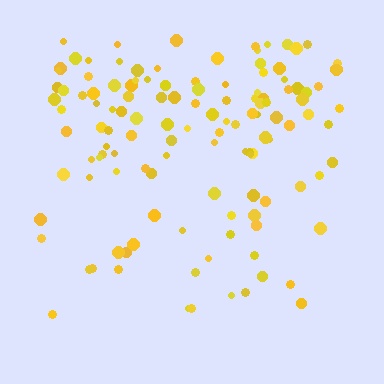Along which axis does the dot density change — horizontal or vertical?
Vertical.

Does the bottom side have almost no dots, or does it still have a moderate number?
Still a moderate number, just noticeably fewer than the top.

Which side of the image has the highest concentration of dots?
The top.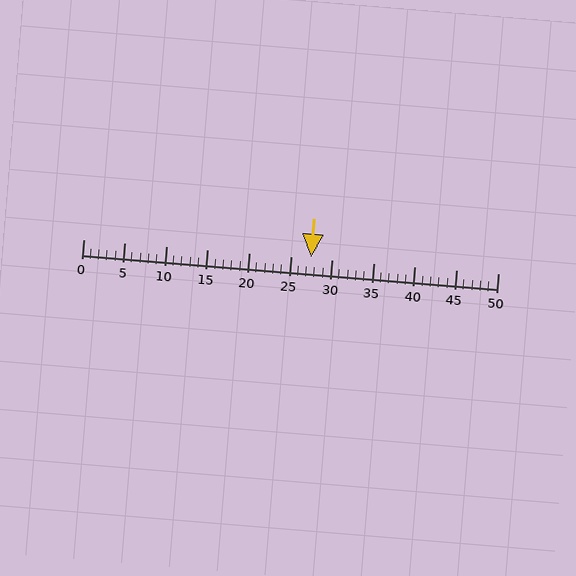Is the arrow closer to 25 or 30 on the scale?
The arrow is closer to 30.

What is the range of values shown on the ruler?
The ruler shows values from 0 to 50.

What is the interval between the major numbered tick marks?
The major tick marks are spaced 5 units apart.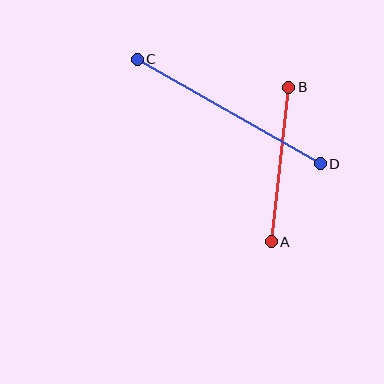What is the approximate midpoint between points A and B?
The midpoint is at approximately (280, 164) pixels.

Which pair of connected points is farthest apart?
Points C and D are farthest apart.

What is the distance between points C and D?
The distance is approximately 210 pixels.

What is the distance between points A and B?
The distance is approximately 156 pixels.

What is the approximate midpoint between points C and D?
The midpoint is at approximately (229, 111) pixels.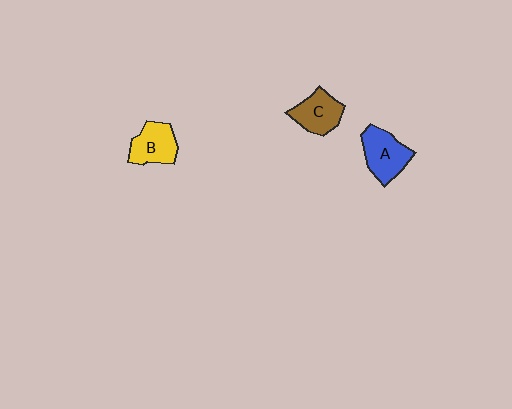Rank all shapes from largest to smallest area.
From largest to smallest: A (blue), B (yellow), C (brown).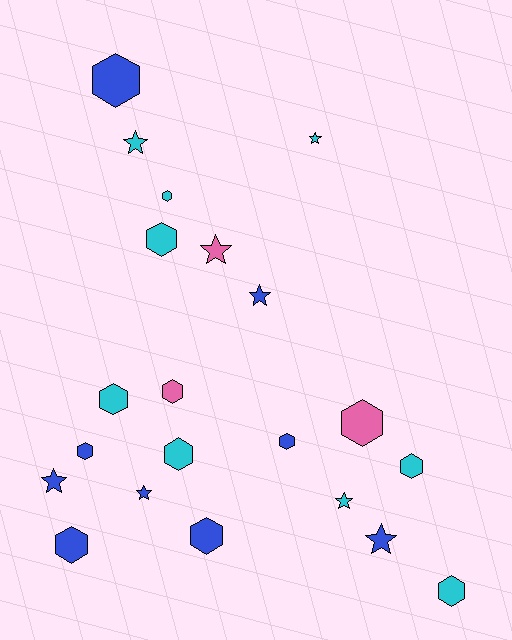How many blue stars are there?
There are 4 blue stars.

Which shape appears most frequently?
Hexagon, with 13 objects.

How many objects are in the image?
There are 21 objects.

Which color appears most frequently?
Cyan, with 9 objects.